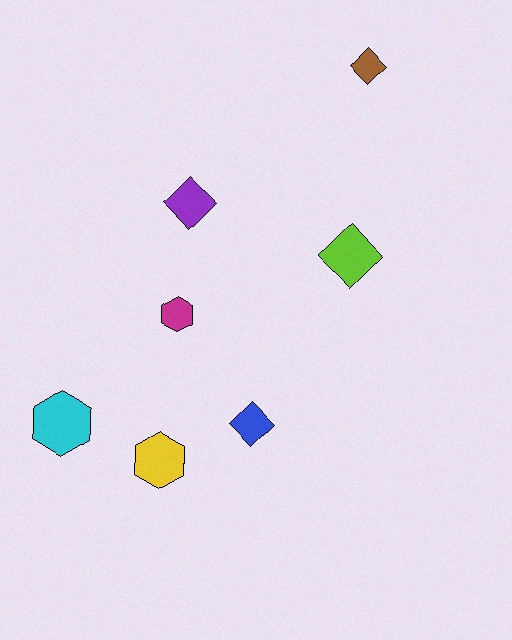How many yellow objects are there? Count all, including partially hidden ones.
There is 1 yellow object.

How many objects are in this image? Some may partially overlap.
There are 7 objects.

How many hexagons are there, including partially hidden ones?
There are 3 hexagons.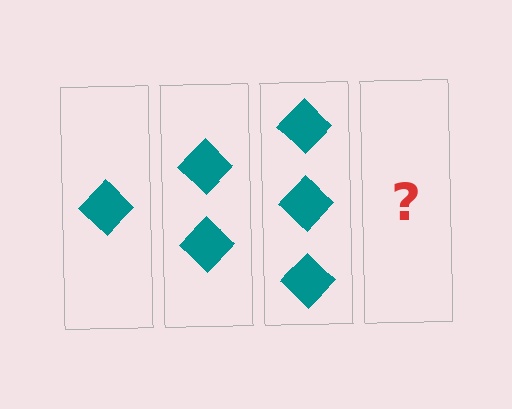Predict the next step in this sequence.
The next step is 4 diamonds.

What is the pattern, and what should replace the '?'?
The pattern is that each step adds one more diamond. The '?' should be 4 diamonds.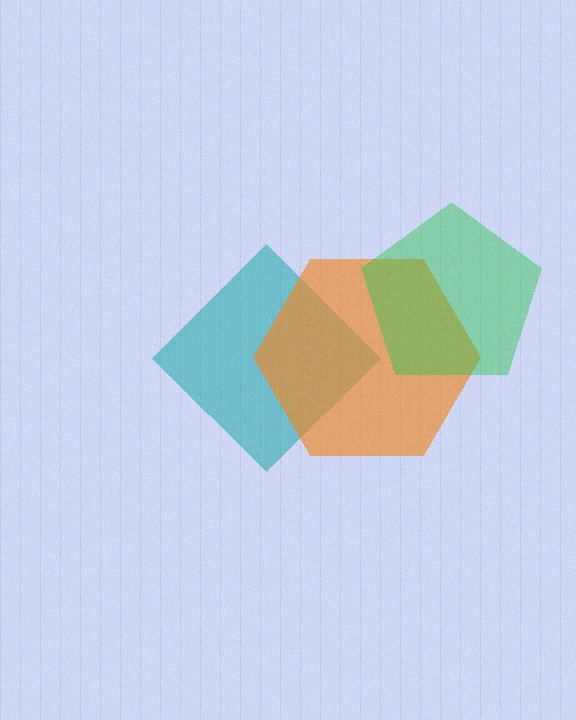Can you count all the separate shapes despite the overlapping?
Yes, there are 3 separate shapes.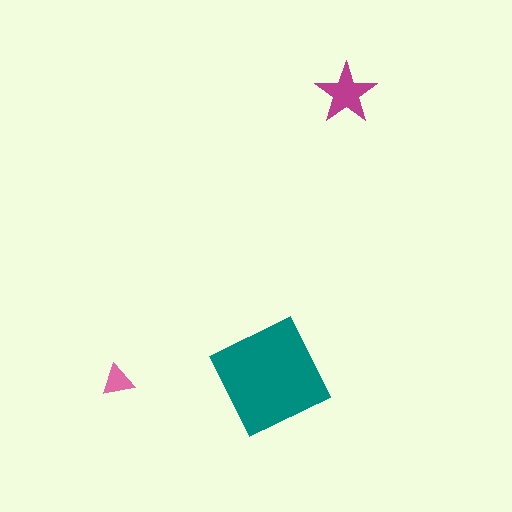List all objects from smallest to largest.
The pink triangle, the magenta star, the teal diamond.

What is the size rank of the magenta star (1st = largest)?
2nd.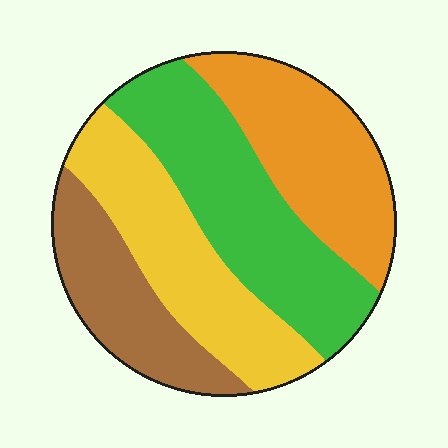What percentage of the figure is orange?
Orange covers about 25% of the figure.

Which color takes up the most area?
Green, at roughly 30%.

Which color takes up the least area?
Brown, at roughly 20%.